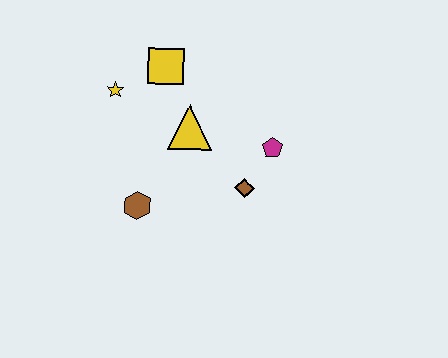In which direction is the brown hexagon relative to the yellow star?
The brown hexagon is below the yellow star.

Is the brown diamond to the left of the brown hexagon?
No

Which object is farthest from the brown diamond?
The yellow star is farthest from the brown diamond.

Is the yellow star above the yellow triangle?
Yes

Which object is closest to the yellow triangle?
The yellow square is closest to the yellow triangle.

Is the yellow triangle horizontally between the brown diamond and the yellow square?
Yes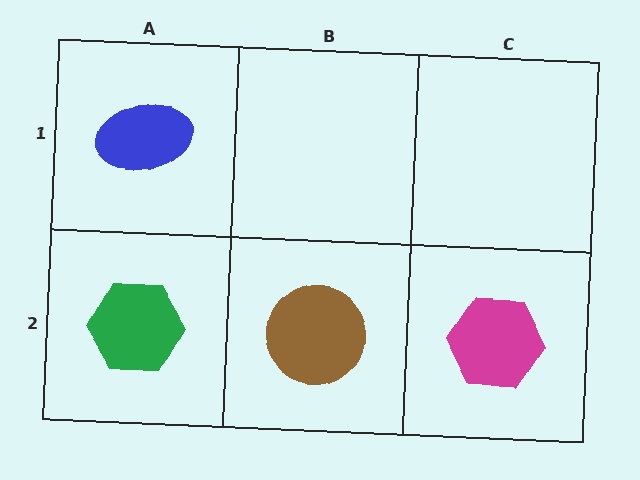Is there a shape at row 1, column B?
No, that cell is empty.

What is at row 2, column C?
A magenta hexagon.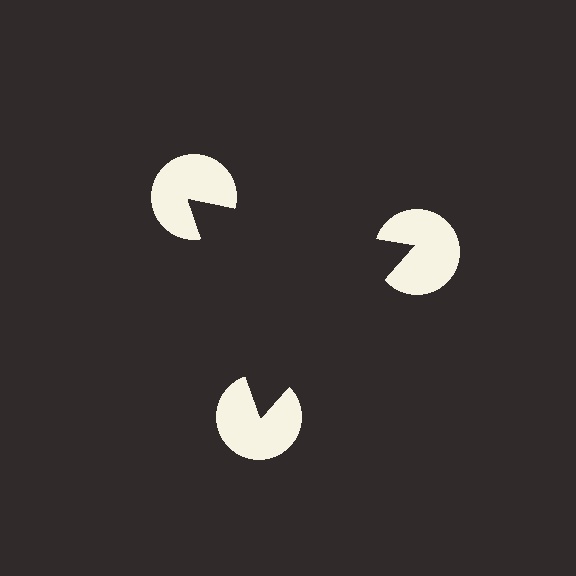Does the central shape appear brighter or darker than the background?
It typically appears slightly darker than the background, even though no actual brightness change is drawn.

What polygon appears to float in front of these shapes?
An illusory triangle — its edges are inferred from the aligned wedge cuts in the pac-man discs, not physically drawn.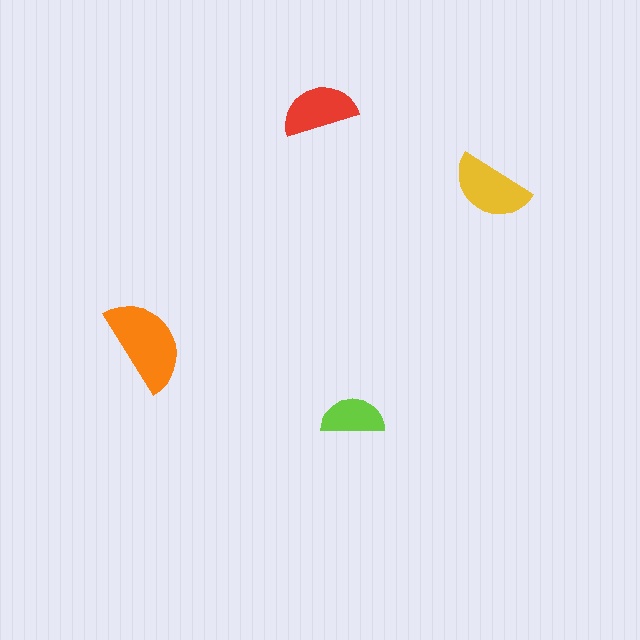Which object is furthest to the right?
The yellow semicircle is rightmost.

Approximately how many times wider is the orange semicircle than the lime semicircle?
About 1.5 times wider.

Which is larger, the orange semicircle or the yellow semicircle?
The orange one.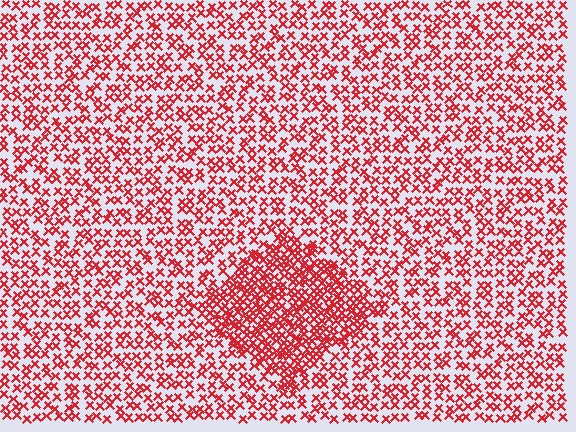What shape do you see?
I see a diamond.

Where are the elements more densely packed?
The elements are more densely packed inside the diamond boundary.